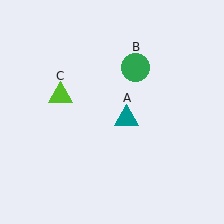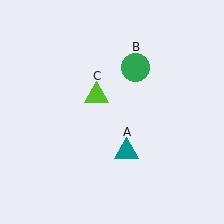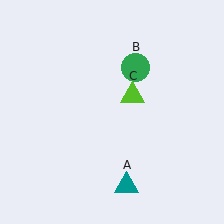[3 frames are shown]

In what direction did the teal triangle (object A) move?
The teal triangle (object A) moved down.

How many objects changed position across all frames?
2 objects changed position: teal triangle (object A), lime triangle (object C).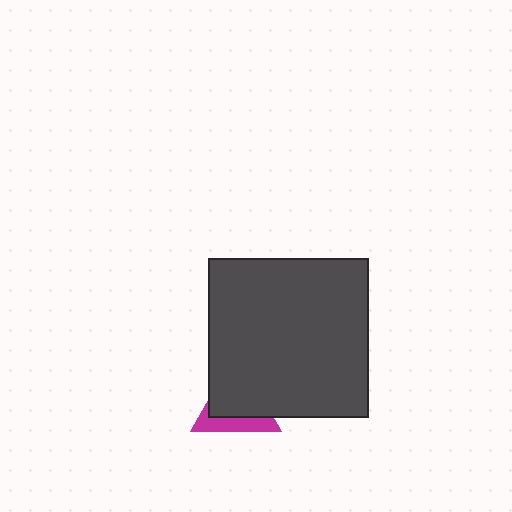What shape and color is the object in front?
The object in front is a dark gray square.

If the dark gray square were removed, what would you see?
You would see the complete magenta triangle.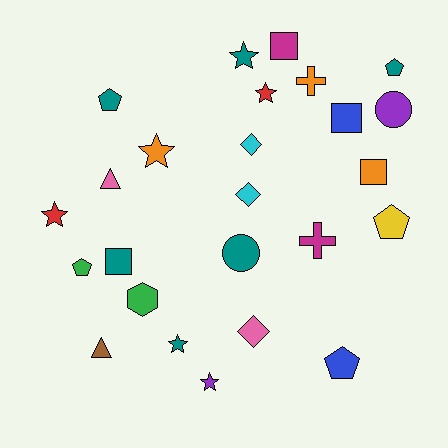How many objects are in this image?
There are 25 objects.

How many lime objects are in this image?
There are no lime objects.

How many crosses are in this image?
There are 2 crosses.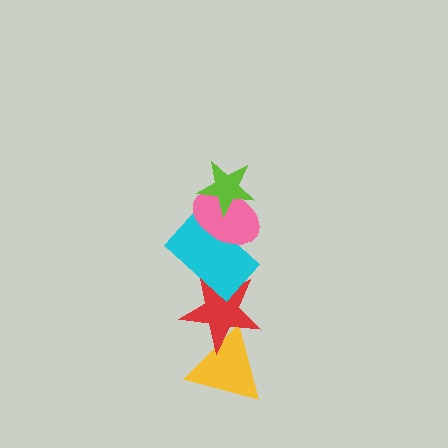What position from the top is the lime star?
The lime star is 1st from the top.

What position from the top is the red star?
The red star is 4th from the top.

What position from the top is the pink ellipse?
The pink ellipse is 2nd from the top.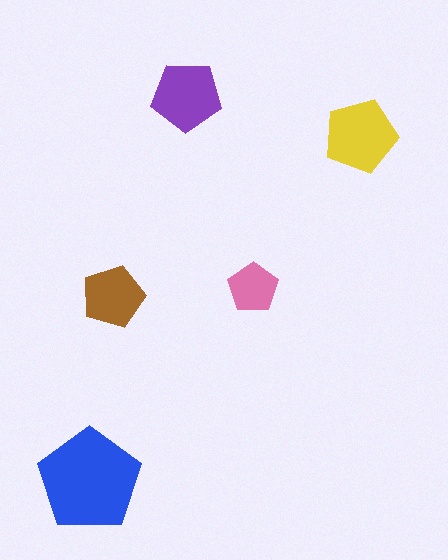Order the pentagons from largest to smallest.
the blue one, the yellow one, the purple one, the brown one, the pink one.